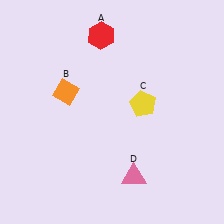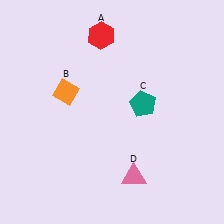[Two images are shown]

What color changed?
The pentagon (C) changed from yellow in Image 1 to teal in Image 2.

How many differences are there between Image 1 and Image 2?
There is 1 difference between the two images.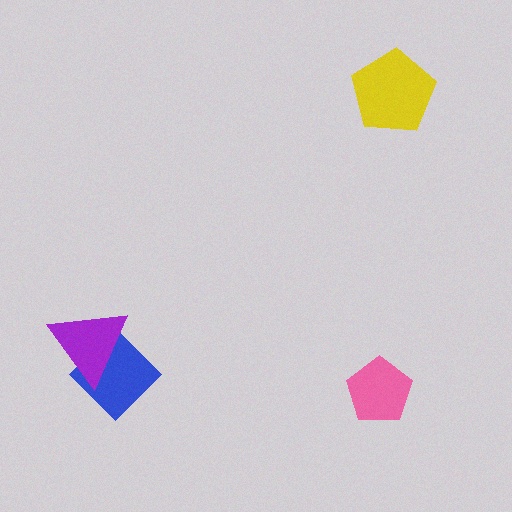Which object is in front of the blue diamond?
The purple triangle is in front of the blue diamond.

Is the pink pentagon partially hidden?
No, no other shape covers it.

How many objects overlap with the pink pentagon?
0 objects overlap with the pink pentagon.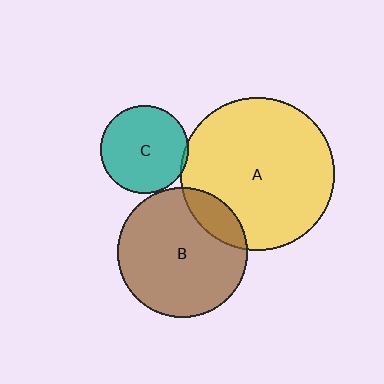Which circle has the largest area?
Circle A (yellow).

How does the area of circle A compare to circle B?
Approximately 1.4 times.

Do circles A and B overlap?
Yes.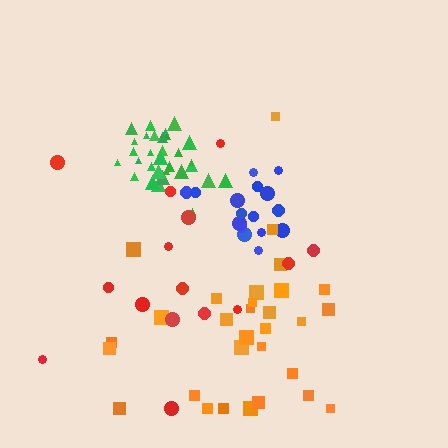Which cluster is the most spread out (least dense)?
Red.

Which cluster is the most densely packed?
Green.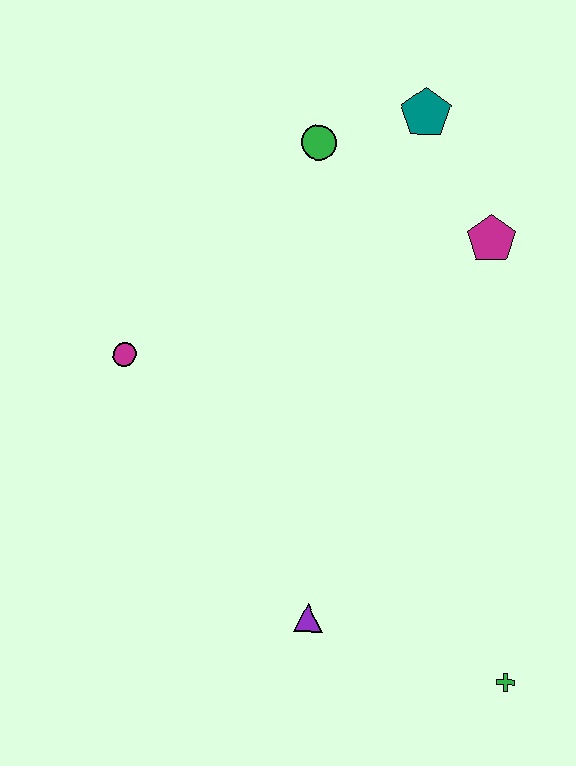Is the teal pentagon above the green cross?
Yes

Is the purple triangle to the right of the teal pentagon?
No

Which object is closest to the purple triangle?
The green cross is closest to the purple triangle.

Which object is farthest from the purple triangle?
The teal pentagon is farthest from the purple triangle.